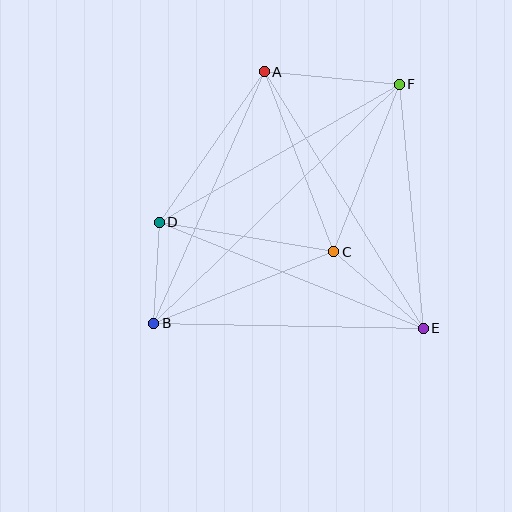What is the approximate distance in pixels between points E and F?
The distance between E and F is approximately 245 pixels.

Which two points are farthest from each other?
Points B and F are farthest from each other.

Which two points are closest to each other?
Points B and D are closest to each other.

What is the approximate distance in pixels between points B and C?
The distance between B and C is approximately 193 pixels.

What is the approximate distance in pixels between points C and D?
The distance between C and D is approximately 177 pixels.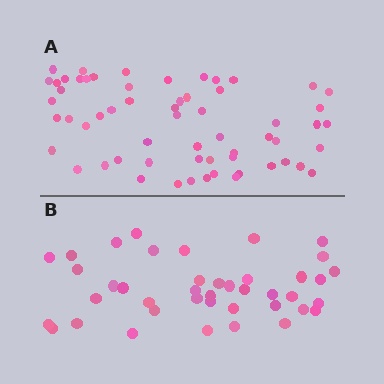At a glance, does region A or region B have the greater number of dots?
Region A (the top region) has more dots.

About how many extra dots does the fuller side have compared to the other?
Region A has approximately 20 more dots than region B.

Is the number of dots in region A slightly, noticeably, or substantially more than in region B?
Region A has substantially more. The ratio is roughly 1.5 to 1.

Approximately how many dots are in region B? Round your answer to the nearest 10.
About 40 dots. (The exact count is 41, which rounds to 40.)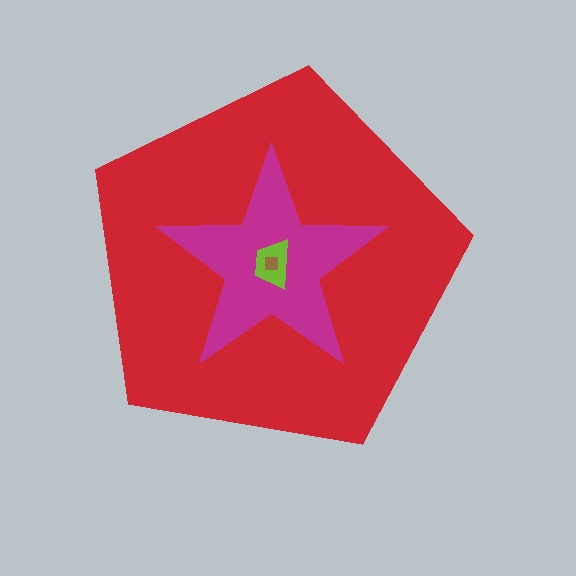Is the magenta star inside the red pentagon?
Yes.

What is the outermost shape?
The red pentagon.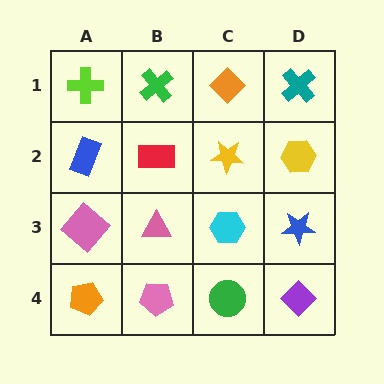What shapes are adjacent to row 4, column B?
A pink triangle (row 3, column B), an orange pentagon (row 4, column A), a green circle (row 4, column C).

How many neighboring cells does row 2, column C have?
4.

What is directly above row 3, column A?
A blue rectangle.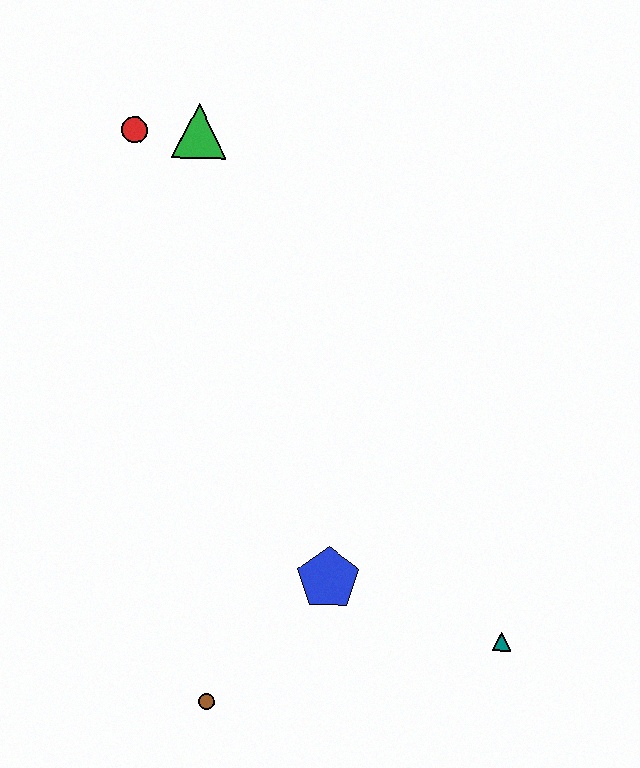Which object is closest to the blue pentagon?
The brown circle is closest to the blue pentagon.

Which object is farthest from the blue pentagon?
The red circle is farthest from the blue pentagon.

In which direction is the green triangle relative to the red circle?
The green triangle is to the right of the red circle.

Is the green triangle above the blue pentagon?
Yes